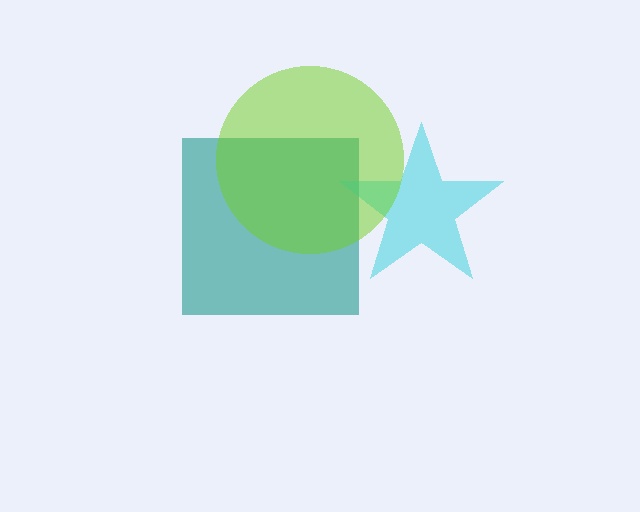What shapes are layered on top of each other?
The layered shapes are: a teal square, a cyan star, a lime circle.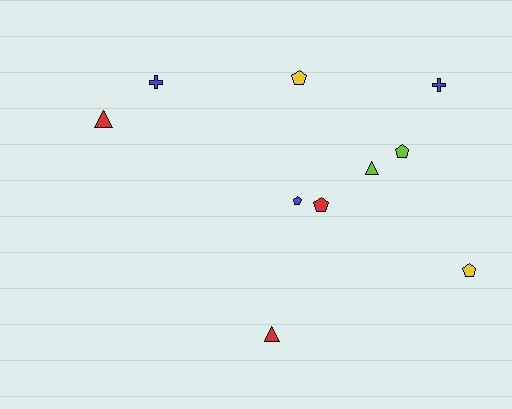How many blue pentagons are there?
There is 1 blue pentagon.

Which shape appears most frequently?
Pentagon, with 5 objects.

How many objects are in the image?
There are 10 objects.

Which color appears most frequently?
Blue, with 3 objects.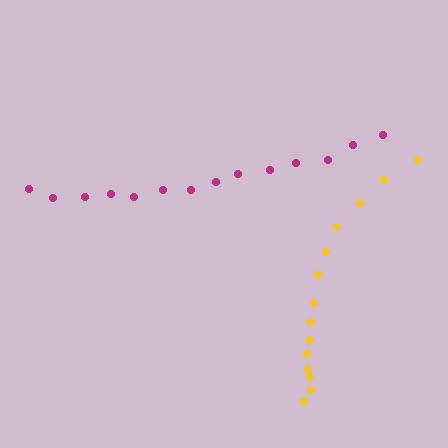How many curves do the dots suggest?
There are 2 distinct paths.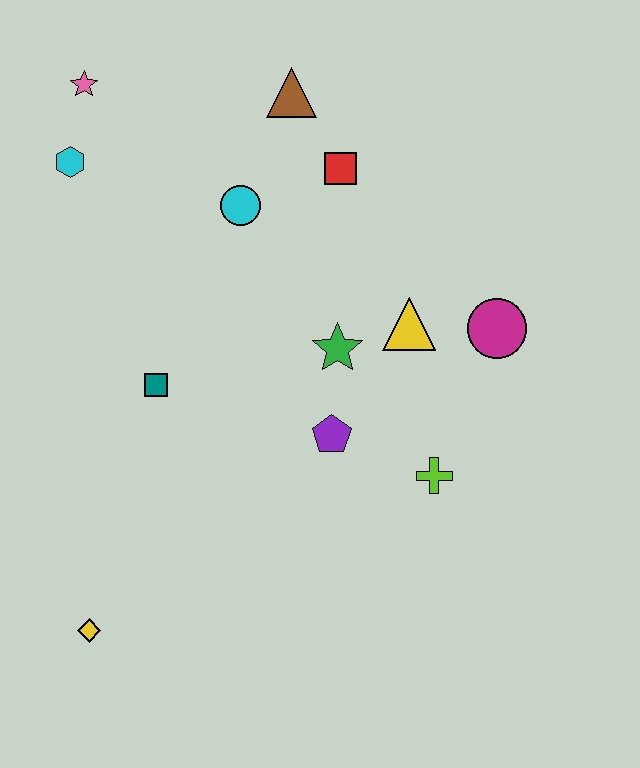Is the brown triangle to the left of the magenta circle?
Yes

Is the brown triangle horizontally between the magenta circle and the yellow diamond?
Yes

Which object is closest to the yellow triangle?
The green star is closest to the yellow triangle.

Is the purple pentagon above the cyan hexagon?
No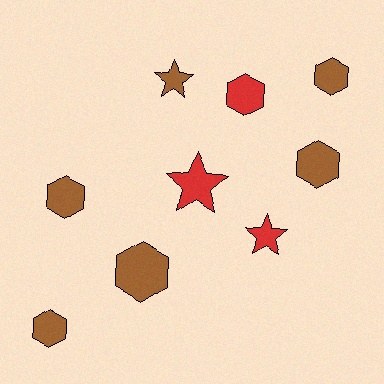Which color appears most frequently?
Brown, with 6 objects.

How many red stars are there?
There are 2 red stars.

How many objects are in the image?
There are 9 objects.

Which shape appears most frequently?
Hexagon, with 6 objects.